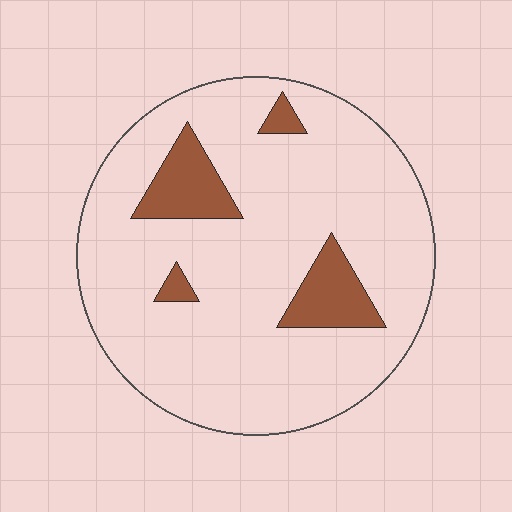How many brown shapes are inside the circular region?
4.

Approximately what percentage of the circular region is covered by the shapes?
Approximately 15%.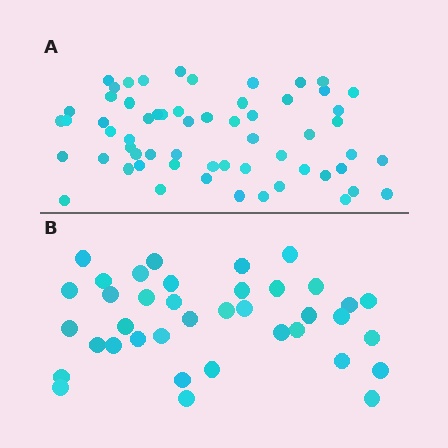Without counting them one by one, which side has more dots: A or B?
Region A (the top region) has more dots.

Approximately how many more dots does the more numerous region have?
Region A has approximately 20 more dots than region B.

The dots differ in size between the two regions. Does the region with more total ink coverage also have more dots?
No. Region B has more total ink coverage because its dots are larger, but region A actually contains more individual dots. Total area can be misleading — the number of items is what matters here.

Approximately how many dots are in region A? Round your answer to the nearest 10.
About 60 dots.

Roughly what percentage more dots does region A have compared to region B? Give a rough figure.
About 60% more.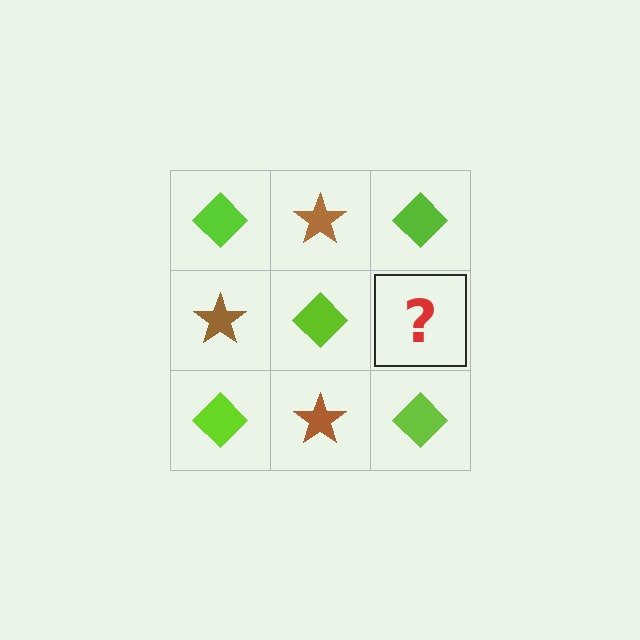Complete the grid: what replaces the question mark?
The question mark should be replaced with a brown star.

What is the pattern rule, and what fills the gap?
The rule is that it alternates lime diamond and brown star in a checkerboard pattern. The gap should be filled with a brown star.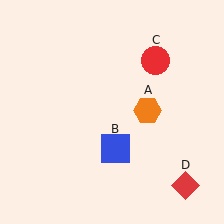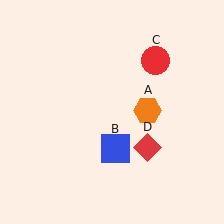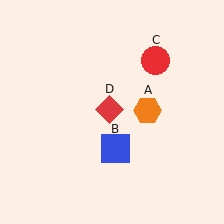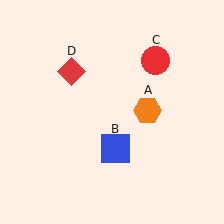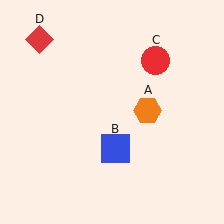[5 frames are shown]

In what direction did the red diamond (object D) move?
The red diamond (object D) moved up and to the left.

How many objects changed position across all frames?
1 object changed position: red diamond (object D).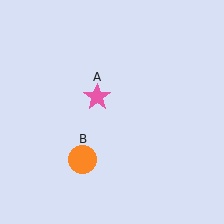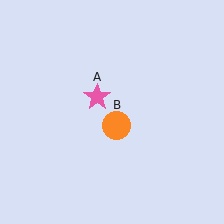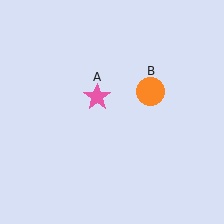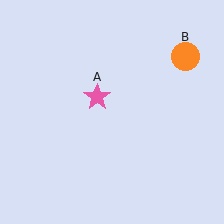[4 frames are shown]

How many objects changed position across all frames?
1 object changed position: orange circle (object B).